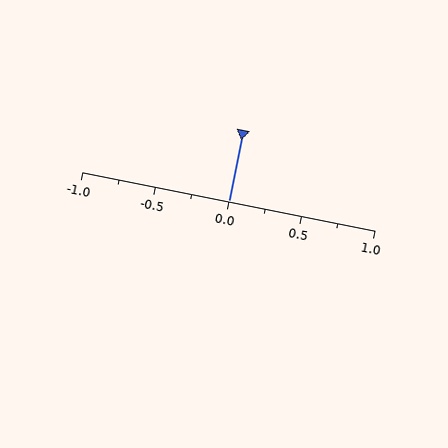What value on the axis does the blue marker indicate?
The marker indicates approximately 0.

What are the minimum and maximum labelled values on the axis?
The axis runs from -1.0 to 1.0.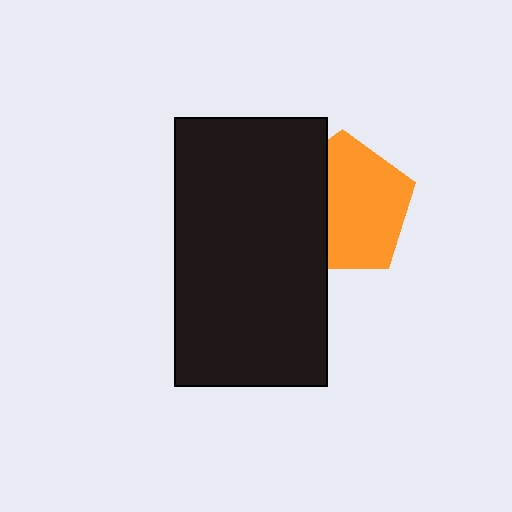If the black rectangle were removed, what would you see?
You would see the complete orange pentagon.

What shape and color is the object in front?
The object in front is a black rectangle.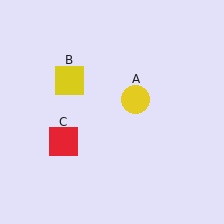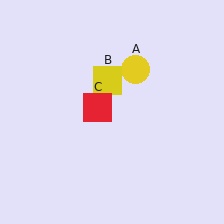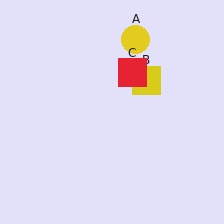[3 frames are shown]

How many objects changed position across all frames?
3 objects changed position: yellow circle (object A), yellow square (object B), red square (object C).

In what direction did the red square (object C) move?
The red square (object C) moved up and to the right.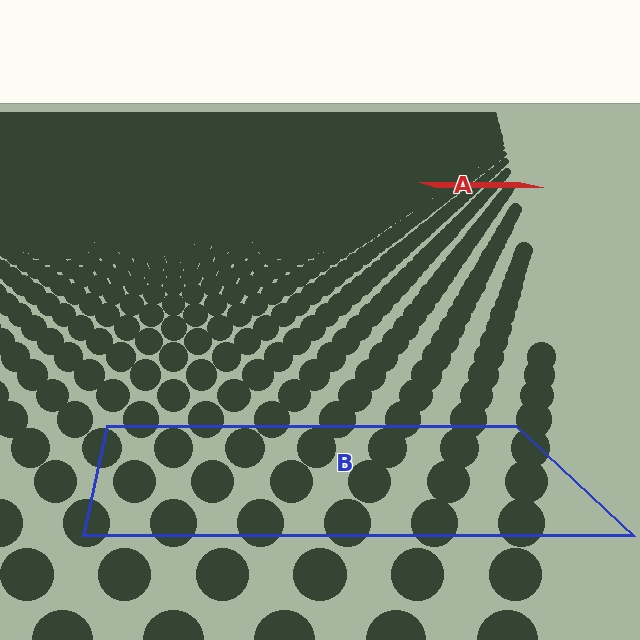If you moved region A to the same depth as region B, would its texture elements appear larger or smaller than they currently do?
They would appear larger. At a closer depth, the same texture elements are projected at a bigger on-screen size.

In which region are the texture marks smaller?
The texture marks are smaller in region A, because it is farther away.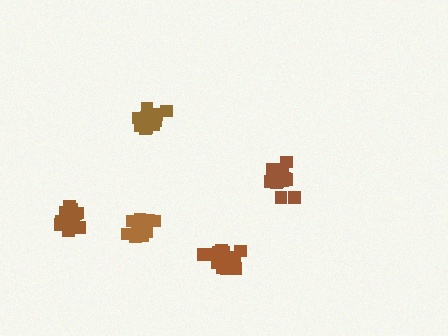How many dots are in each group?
Group 1: 17 dots, Group 2: 13 dots, Group 3: 14 dots, Group 4: 14 dots, Group 5: 18 dots (76 total).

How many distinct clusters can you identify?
There are 5 distinct clusters.